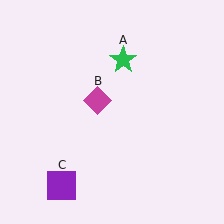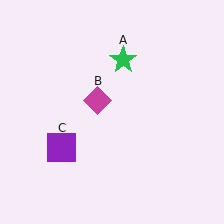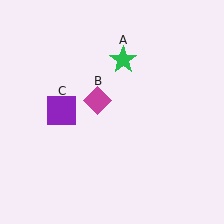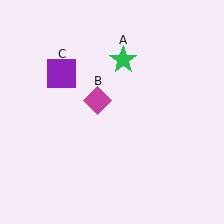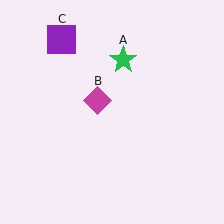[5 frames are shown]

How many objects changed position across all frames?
1 object changed position: purple square (object C).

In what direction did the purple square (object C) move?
The purple square (object C) moved up.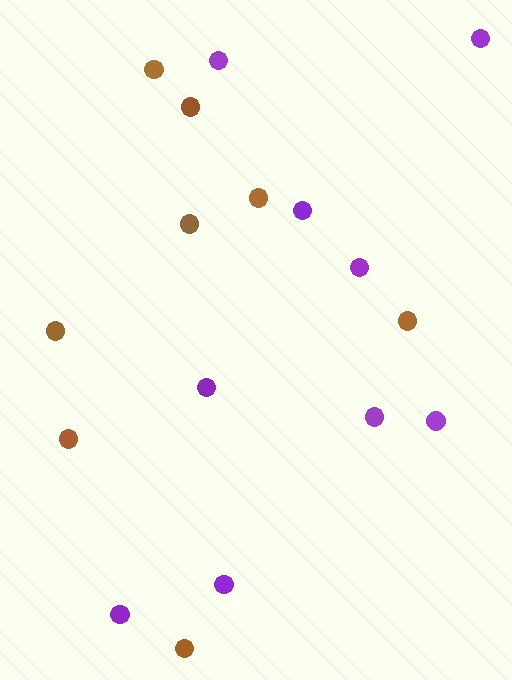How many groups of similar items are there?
There are 2 groups: one group of purple circles (9) and one group of brown circles (8).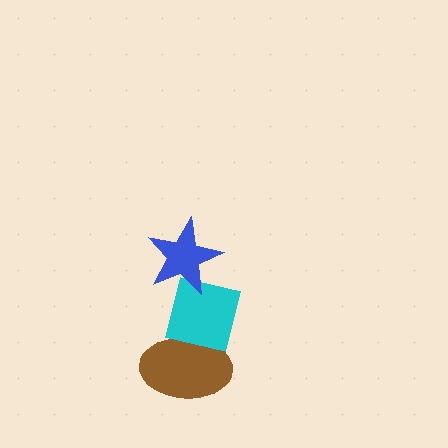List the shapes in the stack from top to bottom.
From top to bottom: the blue star, the cyan square, the brown ellipse.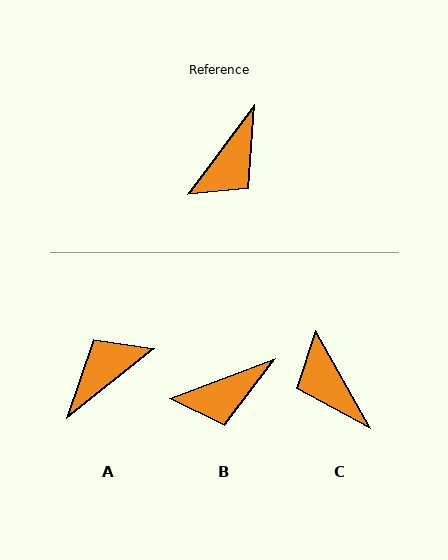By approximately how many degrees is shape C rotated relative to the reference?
Approximately 114 degrees clockwise.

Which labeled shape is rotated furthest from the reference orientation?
A, about 166 degrees away.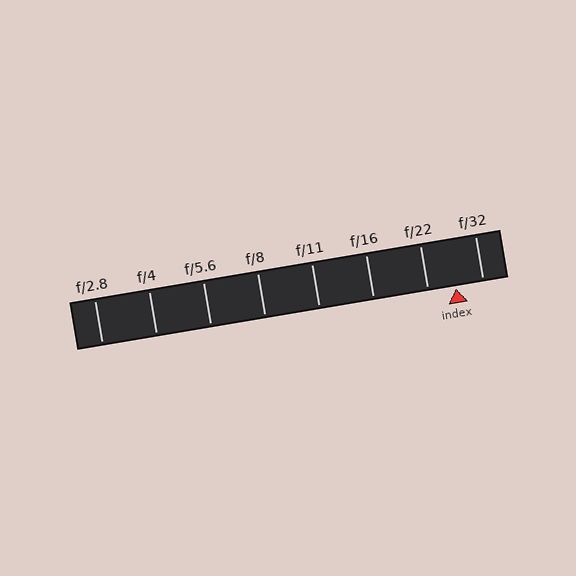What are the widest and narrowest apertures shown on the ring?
The widest aperture shown is f/2.8 and the narrowest is f/32.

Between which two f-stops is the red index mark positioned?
The index mark is between f/22 and f/32.